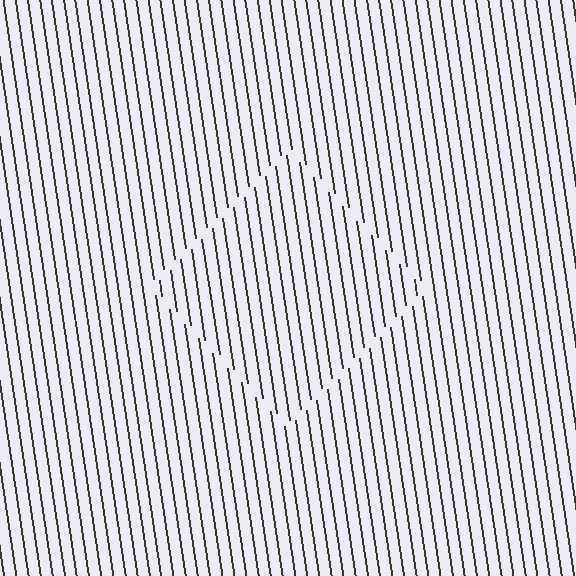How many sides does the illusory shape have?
4 sides — the line-ends trace a square.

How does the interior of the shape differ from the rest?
The interior of the shape contains the same grating, shifted by half a period — the contour is defined by the phase discontinuity where line-ends from the inner and outer gratings abut.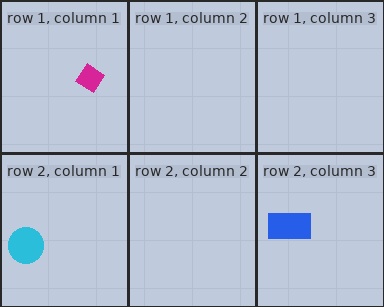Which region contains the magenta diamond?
The row 1, column 1 region.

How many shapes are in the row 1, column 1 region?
1.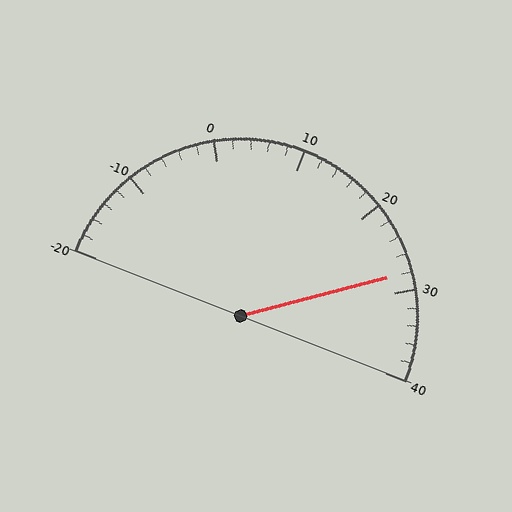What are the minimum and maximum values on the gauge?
The gauge ranges from -20 to 40.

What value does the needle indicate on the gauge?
The needle indicates approximately 28.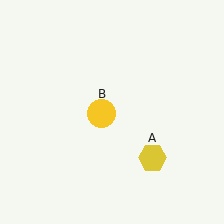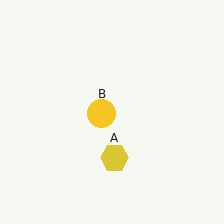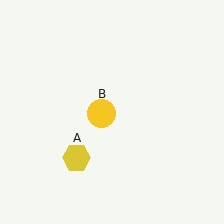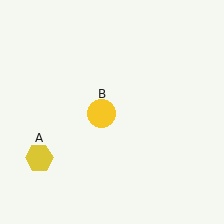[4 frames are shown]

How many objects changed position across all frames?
1 object changed position: yellow hexagon (object A).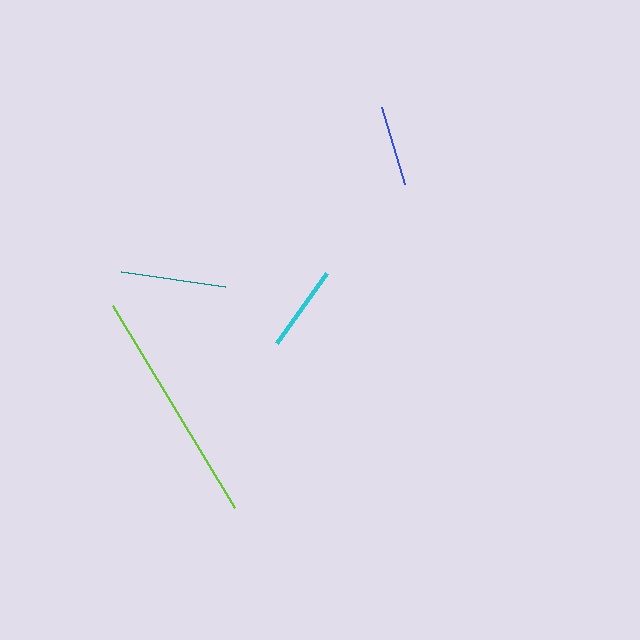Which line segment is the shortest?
The blue line is the shortest at approximately 81 pixels.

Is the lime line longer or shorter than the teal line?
The lime line is longer than the teal line.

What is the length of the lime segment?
The lime segment is approximately 236 pixels long.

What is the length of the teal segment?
The teal segment is approximately 105 pixels long.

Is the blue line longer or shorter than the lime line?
The lime line is longer than the blue line.